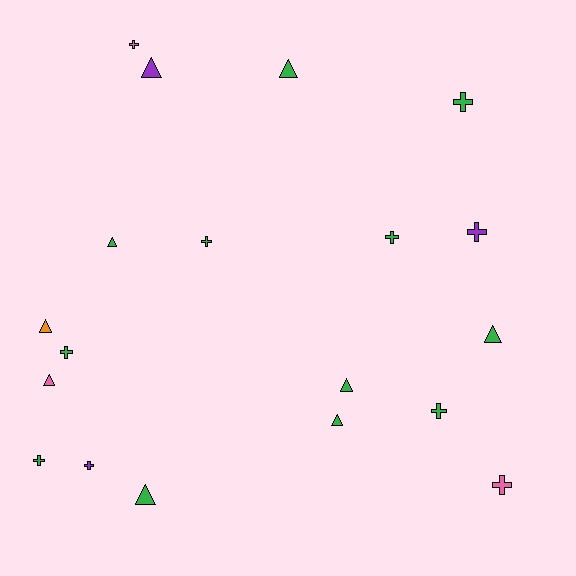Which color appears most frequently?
Green, with 12 objects.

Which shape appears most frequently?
Cross, with 10 objects.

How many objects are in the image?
There are 19 objects.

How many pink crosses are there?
There are 2 pink crosses.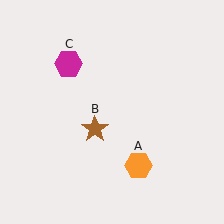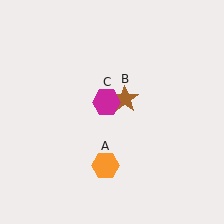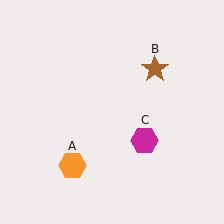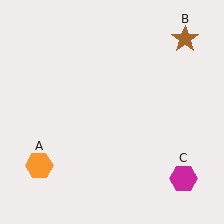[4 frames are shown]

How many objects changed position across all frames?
3 objects changed position: orange hexagon (object A), brown star (object B), magenta hexagon (object C).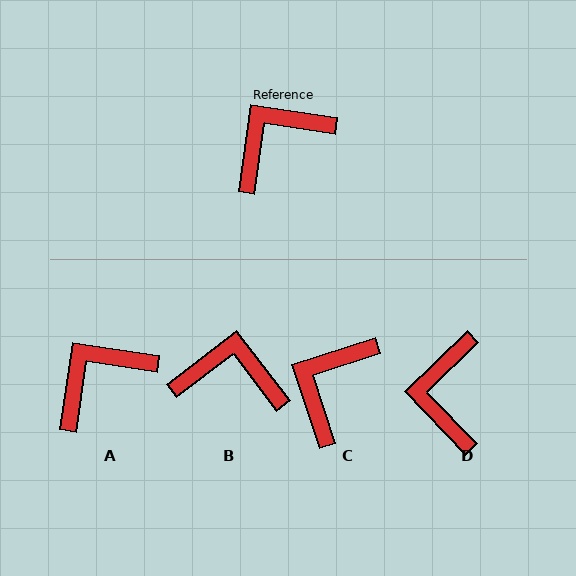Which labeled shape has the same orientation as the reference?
A.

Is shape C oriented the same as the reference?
No, it is off by about 26 degrees.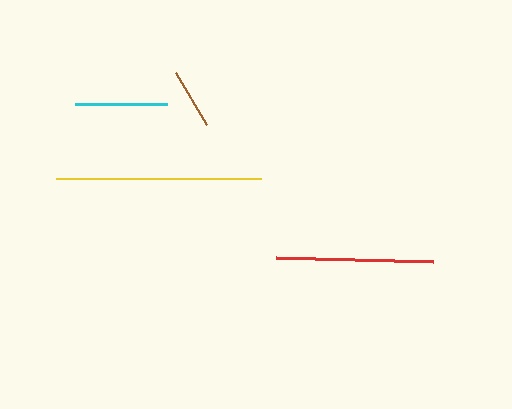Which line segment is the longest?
The yellow line is the longest at approximately 205 pixels.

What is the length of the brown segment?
The brown segment is approximately 61 pixels long.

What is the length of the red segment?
The red segment is approximately 158 pixels long.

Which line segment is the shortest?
The brown line is the shortest at approximately 61 pixels.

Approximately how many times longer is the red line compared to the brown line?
The red line is approximately 2.6 times the length of the brown line.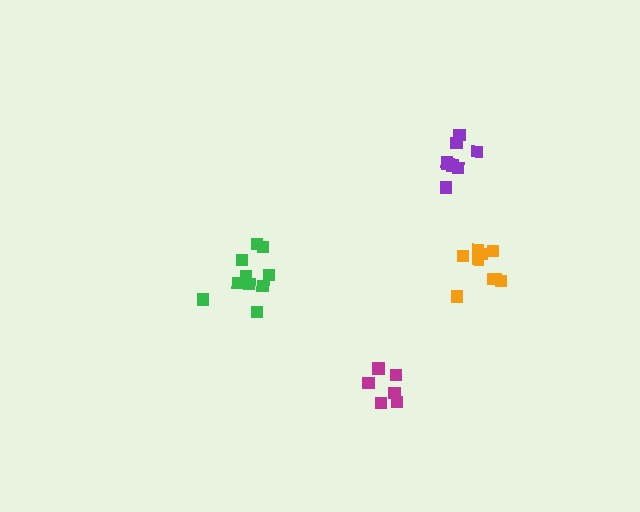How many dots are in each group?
Group 1: 6 dots, Group 2: 8 dots, Group 3: 10 dots, Group 4: 10 dots (34 total).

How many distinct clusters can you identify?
There are 4 distinct clusters.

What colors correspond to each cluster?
The clusters are colored: magenta, purple, orange, green.